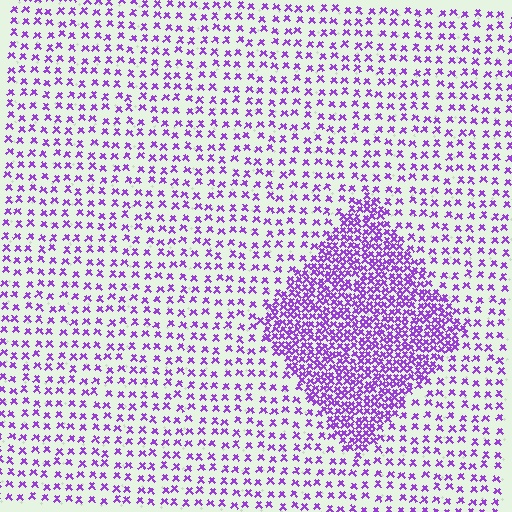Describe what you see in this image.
The image contains small purple elements arranged at two different densities. A diamond-shaped region is visible where the elements are more densely packed than the surrounding area.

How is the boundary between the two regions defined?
The boundary is defined by a change in element density (approximately 2.7x ratio). All elements are the same color, size, and shape.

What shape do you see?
I see a diamond.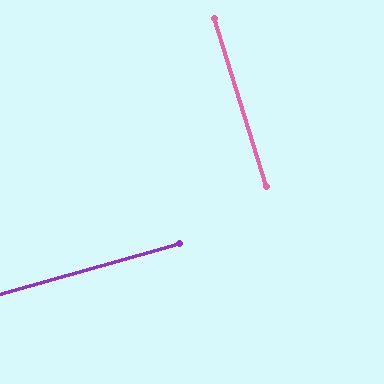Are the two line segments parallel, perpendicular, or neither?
Perpendicular — they meet at approximately 89°.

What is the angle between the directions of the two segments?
Approximately 89 degrees.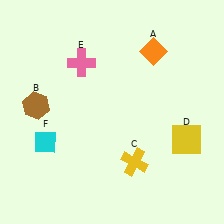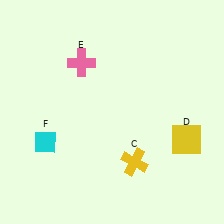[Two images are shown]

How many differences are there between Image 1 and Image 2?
There are 2 differences between the two images.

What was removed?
The orange diamond (A), the brown hexagon (B) were removed in Image 2.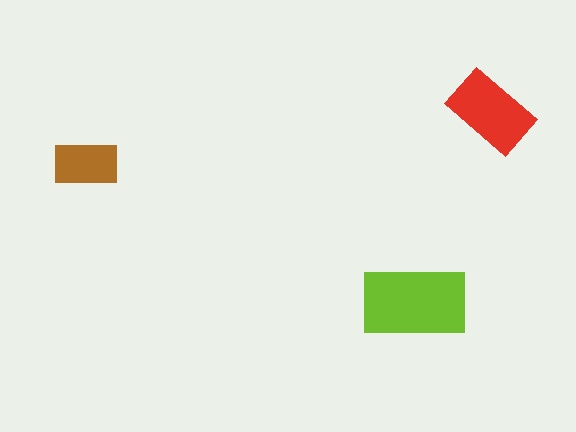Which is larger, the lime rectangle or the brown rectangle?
The lime one.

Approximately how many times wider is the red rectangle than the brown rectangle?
About 1.5 times wider.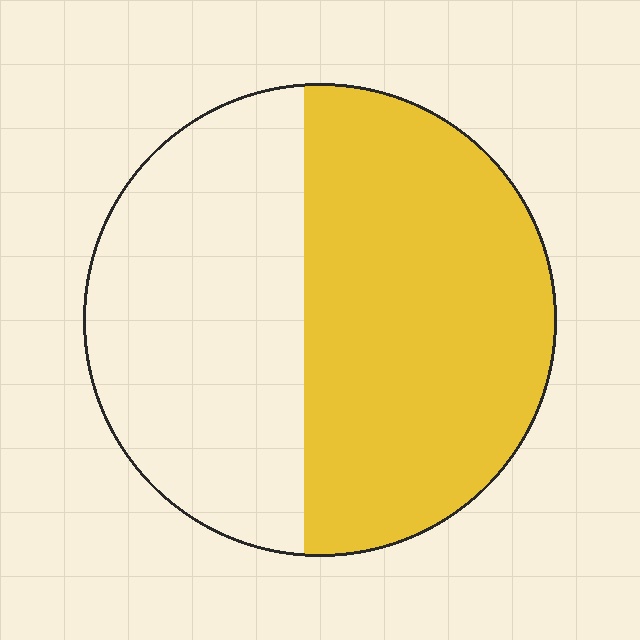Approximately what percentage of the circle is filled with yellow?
Approximately 55%.